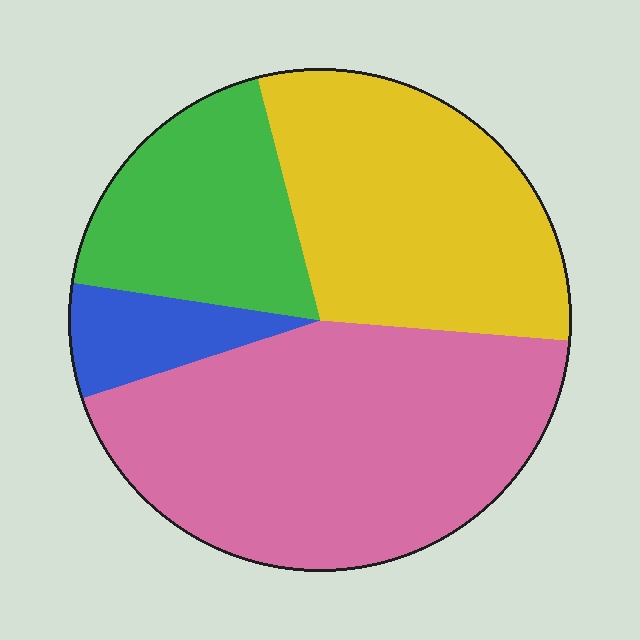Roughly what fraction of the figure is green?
Green takes up between a sixth and a third of the figure.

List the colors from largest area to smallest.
From largest to smallest: pink, yellow, green, blue.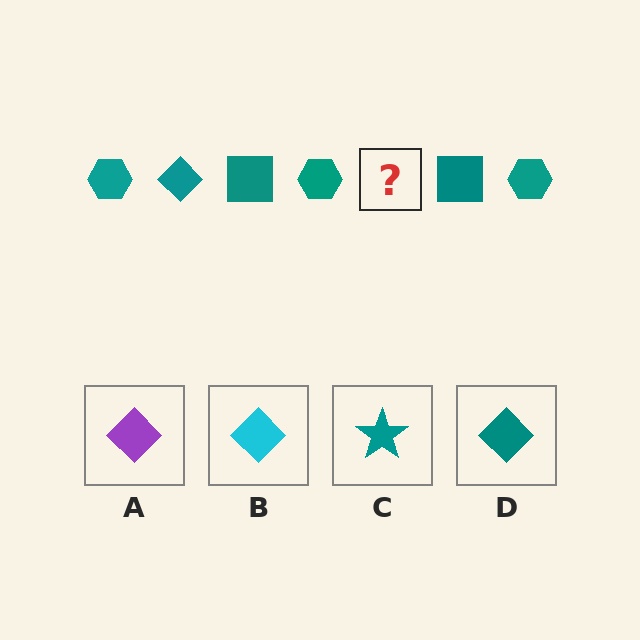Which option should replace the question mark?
Option D.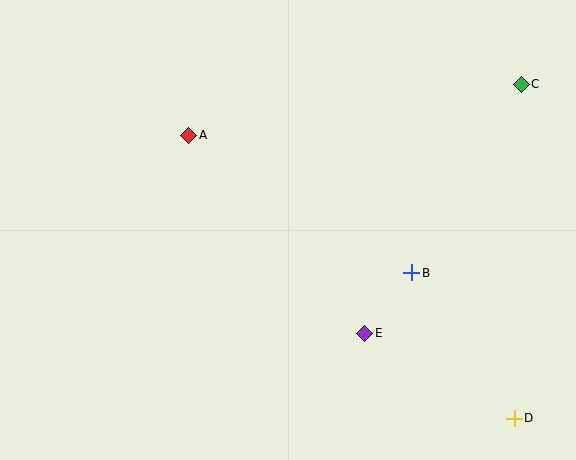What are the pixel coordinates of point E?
Point E is at (365, 333).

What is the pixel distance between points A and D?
The distance between A and D is 432 pixels.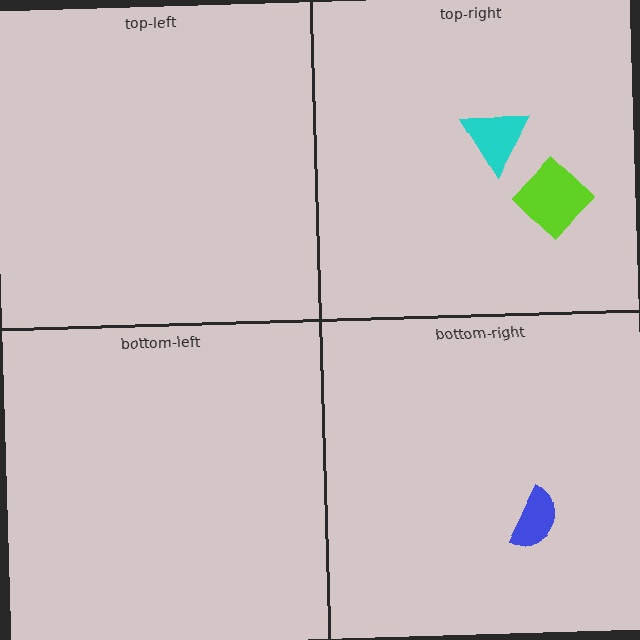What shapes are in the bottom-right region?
The blue semicircle.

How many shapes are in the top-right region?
2.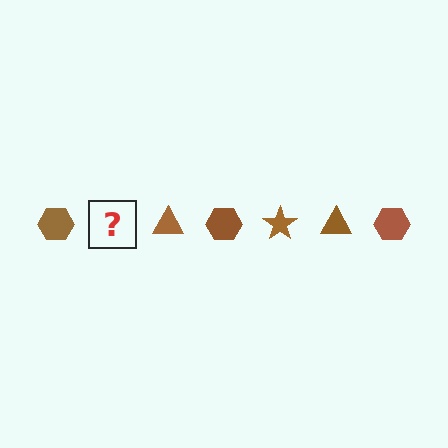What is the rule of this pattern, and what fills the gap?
The rule is that the pattern cycles through hexagon, star, triangle shapes in brown. The gap should be filled with a brown star.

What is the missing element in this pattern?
The missing element is a brown star.